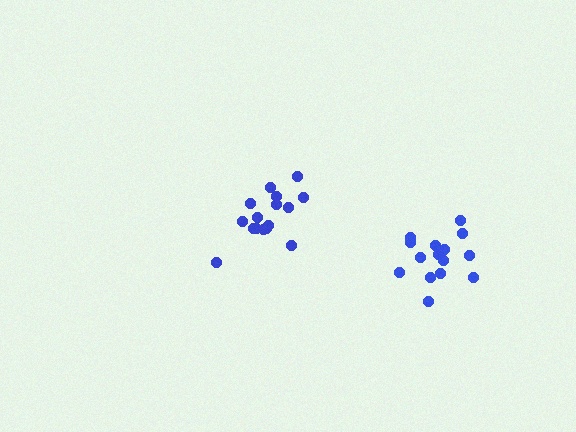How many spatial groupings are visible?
There are 2 spatial groupings.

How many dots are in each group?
Group 1: 16 dots, Group 2: 15 dots (31 total).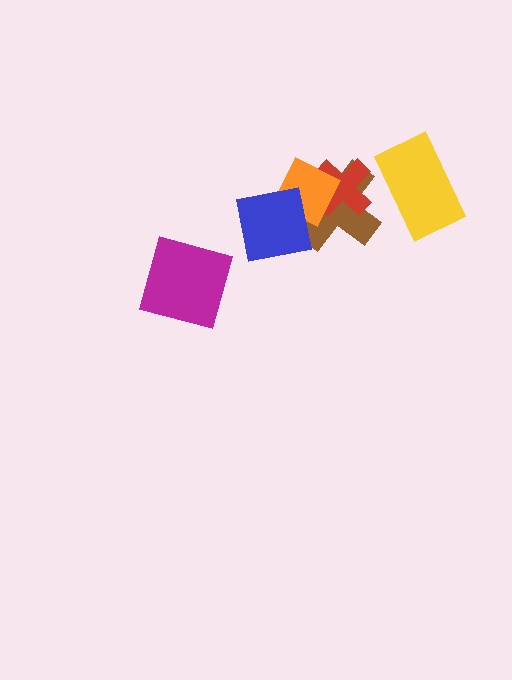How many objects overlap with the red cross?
2 objects overlap with the red cross.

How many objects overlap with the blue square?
2 objects overlap with the blue square.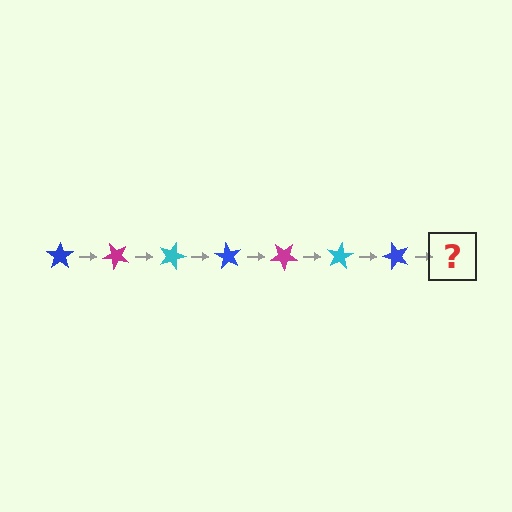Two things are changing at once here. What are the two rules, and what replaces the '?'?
The two rules are that it rotates 45 degrees each step and the color cycles through blue, magenta, and cyan. The '?' should be a magenta star, rotated 315 degrees from the start.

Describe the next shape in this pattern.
It should be a magenta star, rotated 315 degrees from the start.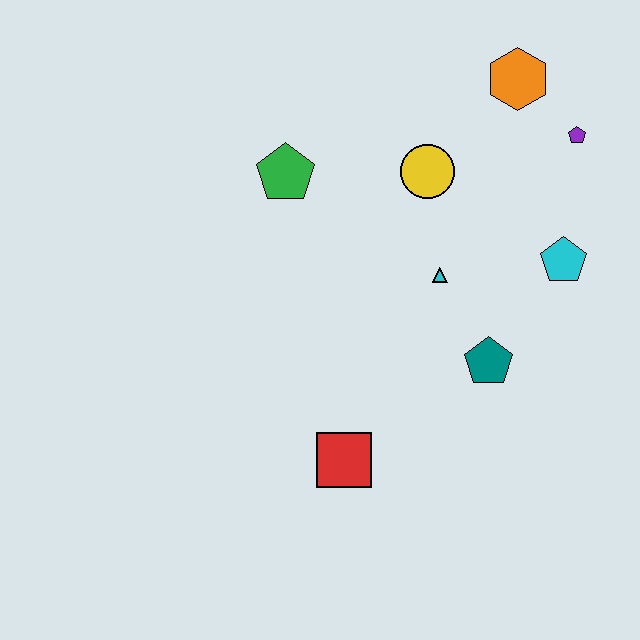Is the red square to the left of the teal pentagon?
Yes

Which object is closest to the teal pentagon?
The cyan triangle is closest to the teal pentagon.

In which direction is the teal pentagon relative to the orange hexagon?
The teal pentagon is below the orange hexagon.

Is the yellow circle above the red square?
Yes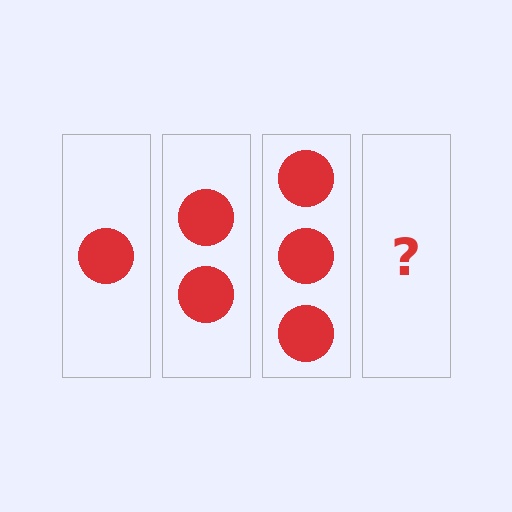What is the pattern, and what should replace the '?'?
The pattern is that each step adds one more circle. The '?' should be 4 circles.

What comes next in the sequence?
The next element should be 4 circles.